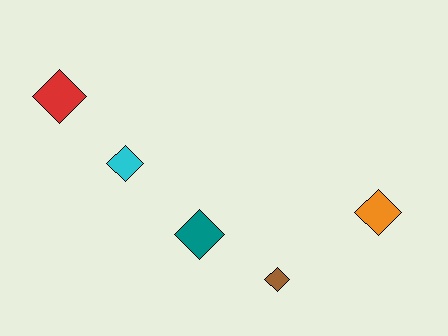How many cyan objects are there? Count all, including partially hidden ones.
There is 1 cyan object.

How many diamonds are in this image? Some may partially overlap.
There are 5 diamonds.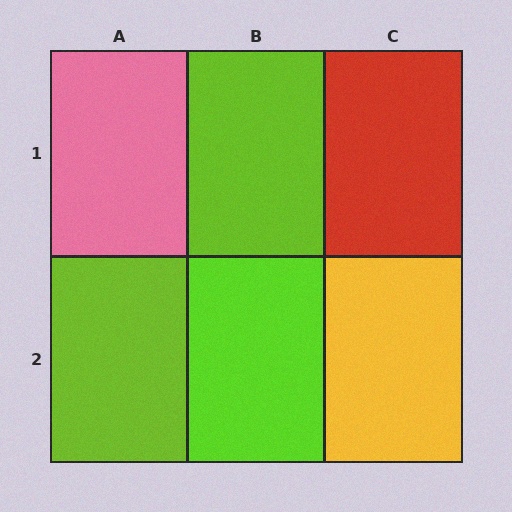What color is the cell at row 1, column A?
Pink.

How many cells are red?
1 cell is red.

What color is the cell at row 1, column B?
Lime.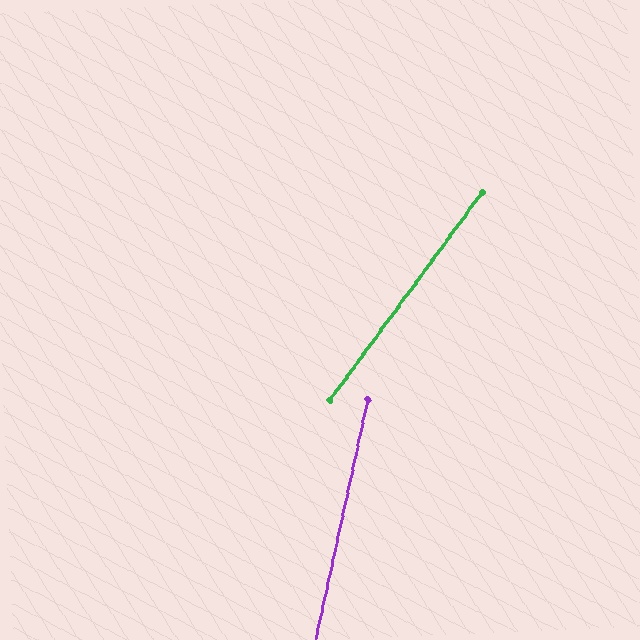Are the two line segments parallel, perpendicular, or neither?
Neither parallel nor perpendicular — they differ by about 24°.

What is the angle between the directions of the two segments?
Approximately 24 degrees.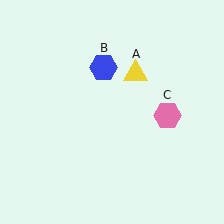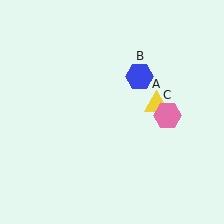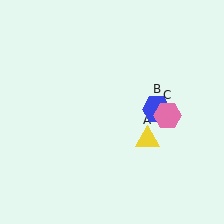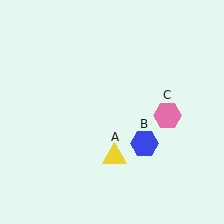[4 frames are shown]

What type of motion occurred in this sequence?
The yellow triangle (object A), blue hexagon (object B) rotated clockwise around the center of the scene.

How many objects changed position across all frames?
2 objects changed position: yellow triangle (object A), blue hexagon (object B).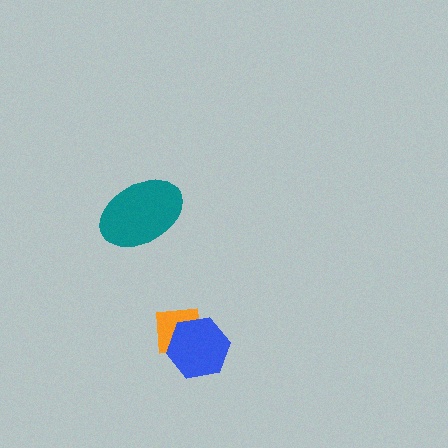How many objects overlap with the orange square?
1 object overlaps with the orange square.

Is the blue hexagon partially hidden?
No, no other shape covers it.